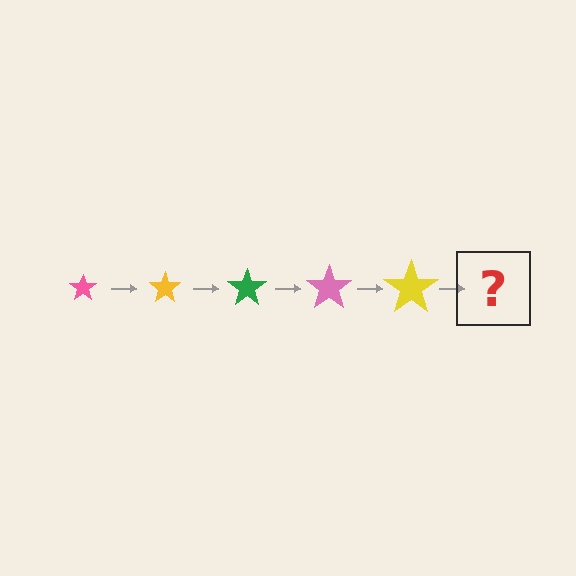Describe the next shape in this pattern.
It should be a green star, larger than the previous one.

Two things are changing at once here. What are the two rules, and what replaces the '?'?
The two rules are that the star grows larger each step and the color cycles through pink, yellow, and green. The '?' should be a green star, larger than the previous one.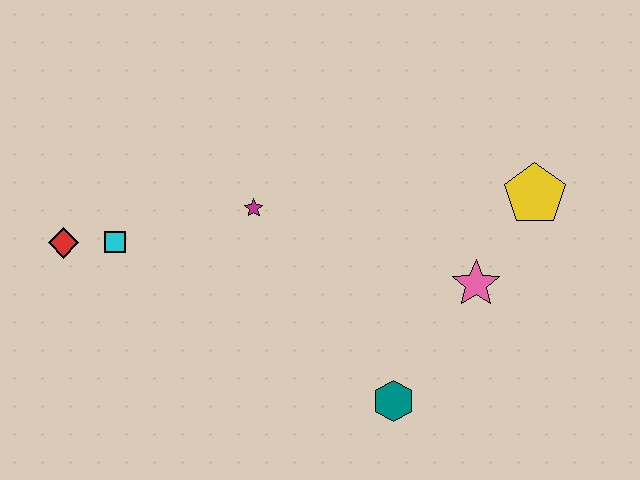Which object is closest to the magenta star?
The cyan square is closest to the magenta star.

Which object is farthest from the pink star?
The red diamond is farthest from the pink star.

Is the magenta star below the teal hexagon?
No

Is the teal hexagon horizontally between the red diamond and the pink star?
Yes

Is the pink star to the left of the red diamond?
No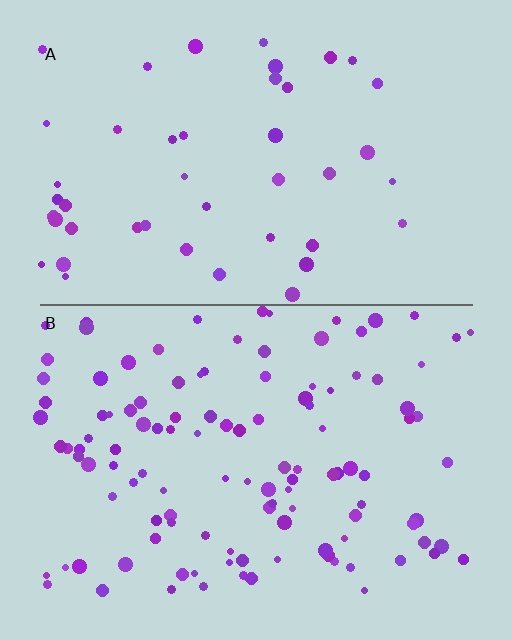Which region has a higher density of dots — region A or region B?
B (the bottom).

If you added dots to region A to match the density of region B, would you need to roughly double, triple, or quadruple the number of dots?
Approximately triple.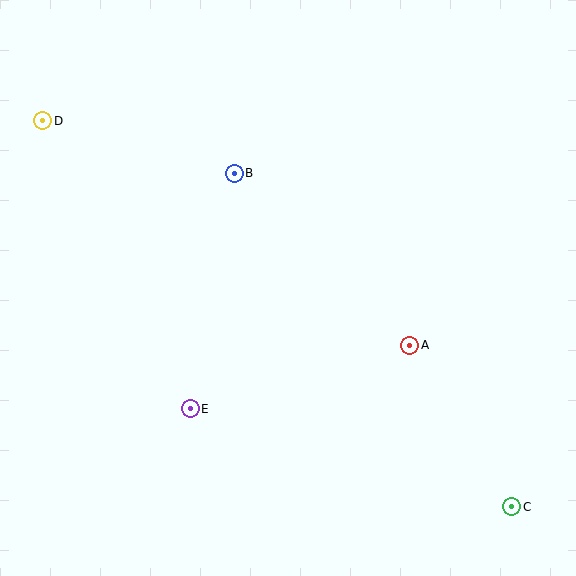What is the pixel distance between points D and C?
The distance between D and C is 607 pixels.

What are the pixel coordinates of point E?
Point E is at (190, 409).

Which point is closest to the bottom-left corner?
Point E is closest to the bottom-left corner.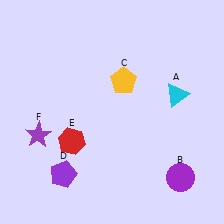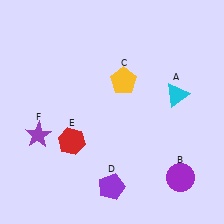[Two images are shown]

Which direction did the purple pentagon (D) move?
The purple pentagon (D) moved right.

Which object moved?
The purple pentagon (D) moved right.